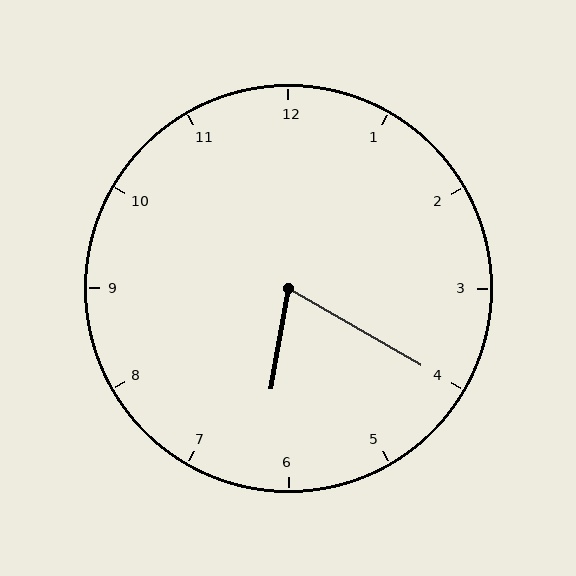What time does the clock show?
6:20.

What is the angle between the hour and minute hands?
Approximately 70 degrees.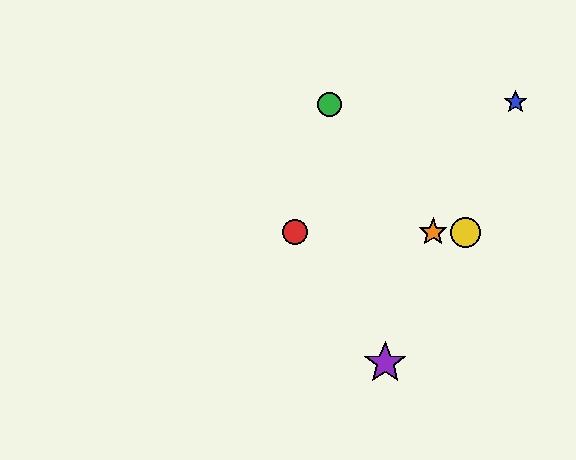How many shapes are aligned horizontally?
3 shapes (the red circle, the yellow circle, the orange star) are aligned horizontally.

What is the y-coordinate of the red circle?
The red circle is at y≈232.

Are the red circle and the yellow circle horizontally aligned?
Yes, both are at y≈232.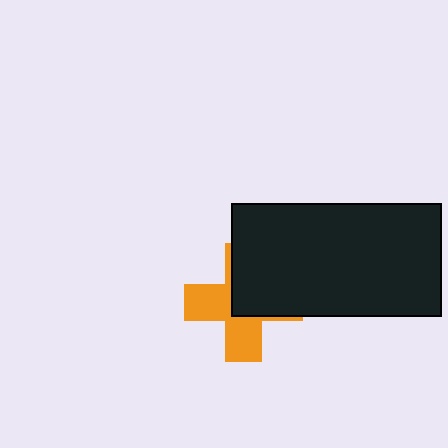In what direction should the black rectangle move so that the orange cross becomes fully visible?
The black rectangle should move toward the upper-right. That is the shortest direction to clear the overlap and leave the orange cross fully visible.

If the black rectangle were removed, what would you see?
You would see the complete orange cross.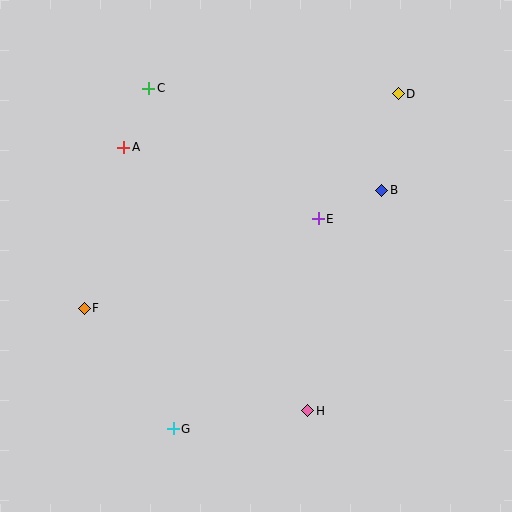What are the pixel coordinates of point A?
Point A is at (124, 147).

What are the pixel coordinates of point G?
Point G is at (173, 429).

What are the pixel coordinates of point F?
Point F is at (84, 308).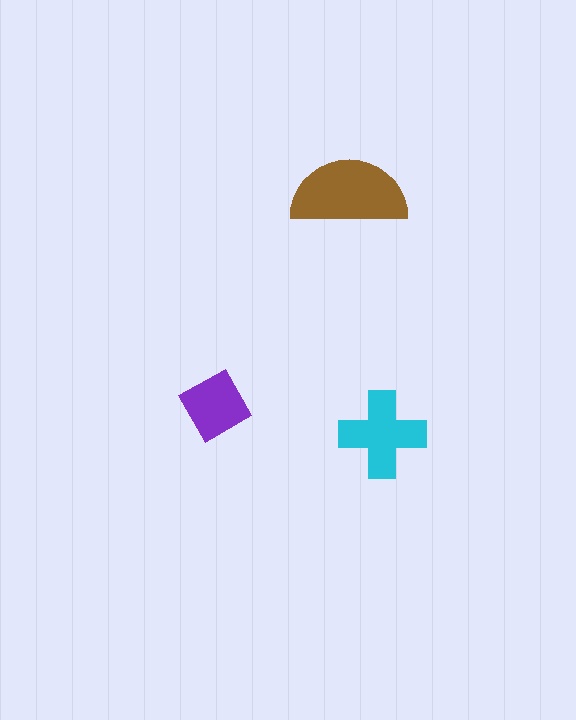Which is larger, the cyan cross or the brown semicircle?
The brown semicircle.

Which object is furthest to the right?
The cyan cross is rightmost.